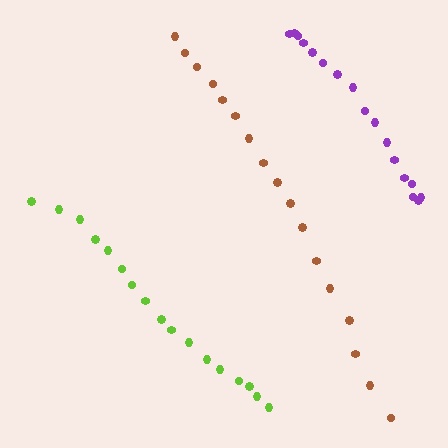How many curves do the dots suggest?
There are 3 distinct paths.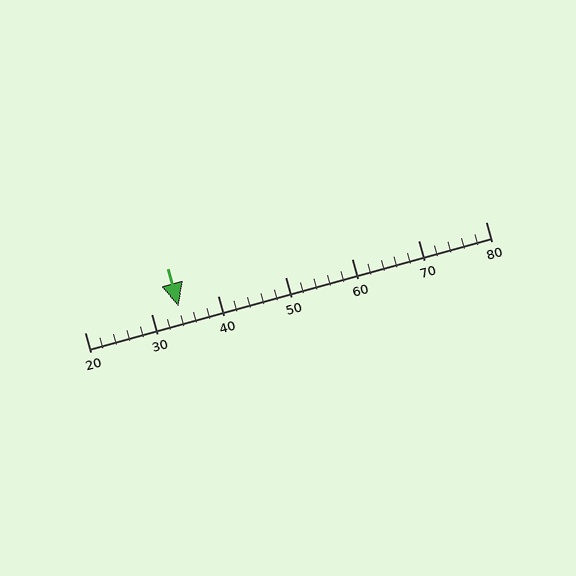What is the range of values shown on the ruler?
The ruler shows values from 20 to 80.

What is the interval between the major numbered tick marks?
The major tick marks are spaced 10 units apart.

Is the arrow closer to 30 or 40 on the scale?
The arrow is closer to 30.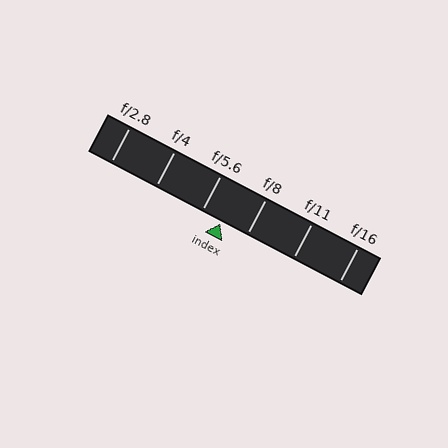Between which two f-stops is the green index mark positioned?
The index mark is between f/5.6 and f/8.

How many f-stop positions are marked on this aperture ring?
There are 6 f-stop positions marked.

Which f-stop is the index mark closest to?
The index mark is closest to f/5.6.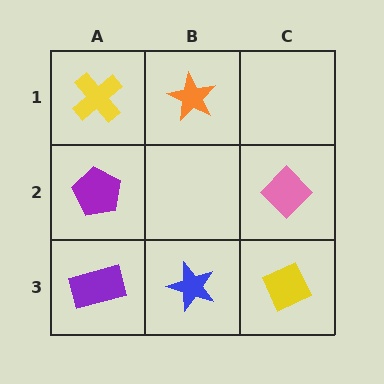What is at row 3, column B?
A blue star.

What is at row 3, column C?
A yellow diamond.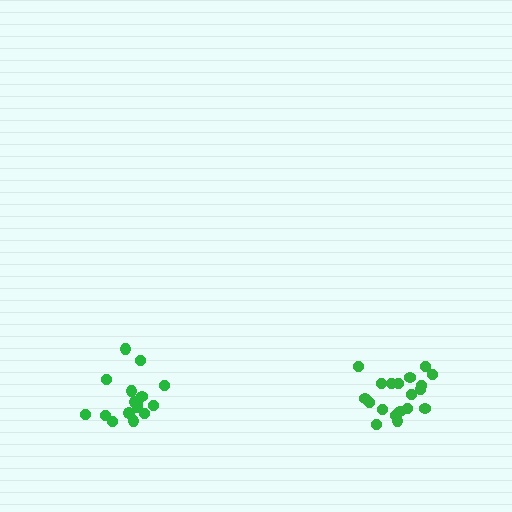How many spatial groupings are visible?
There are 2 spatial groupings.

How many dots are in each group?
Group 1: 16 dots, Group 2: 19 dots (35 total).